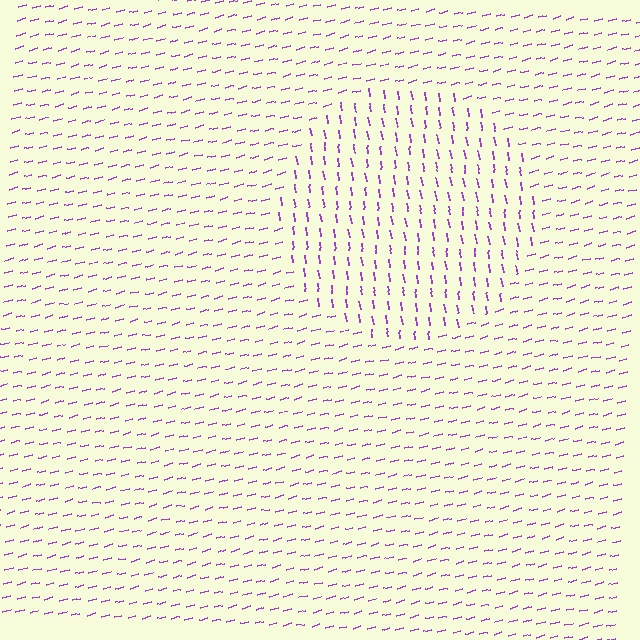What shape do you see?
I see a circle.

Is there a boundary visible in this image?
Yes, there is a texture boundary formed by a change in line orientation.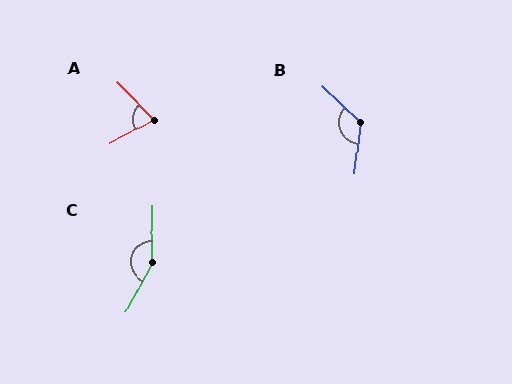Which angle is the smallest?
A, at approximately 74 degrees.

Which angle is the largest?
C, at approximately 151 degrees.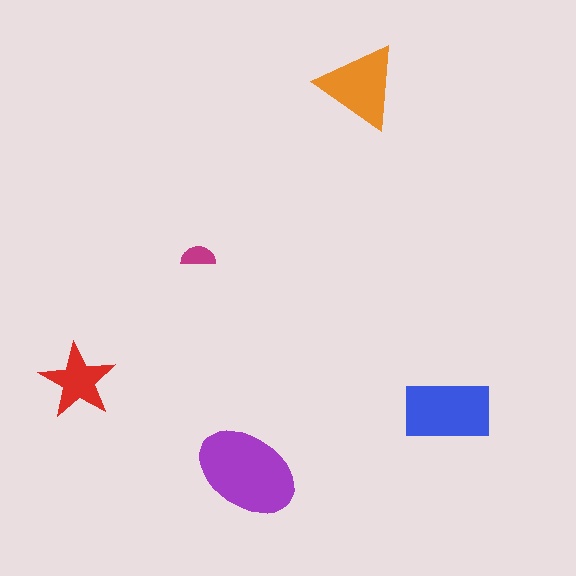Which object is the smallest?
The magenta semicircle.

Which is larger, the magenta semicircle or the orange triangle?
The orange triangle.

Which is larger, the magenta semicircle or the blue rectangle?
The blue rectangle.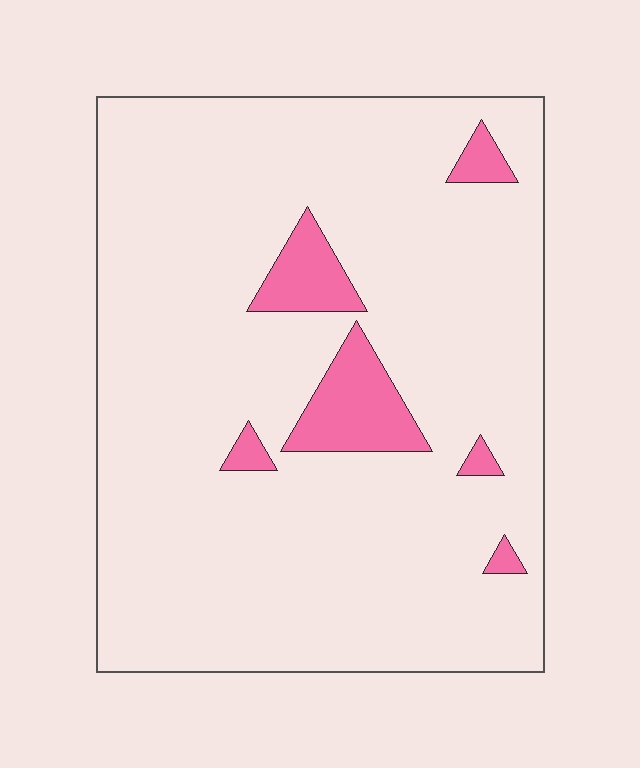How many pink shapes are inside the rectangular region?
6.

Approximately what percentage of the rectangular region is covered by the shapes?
Approximately 10%.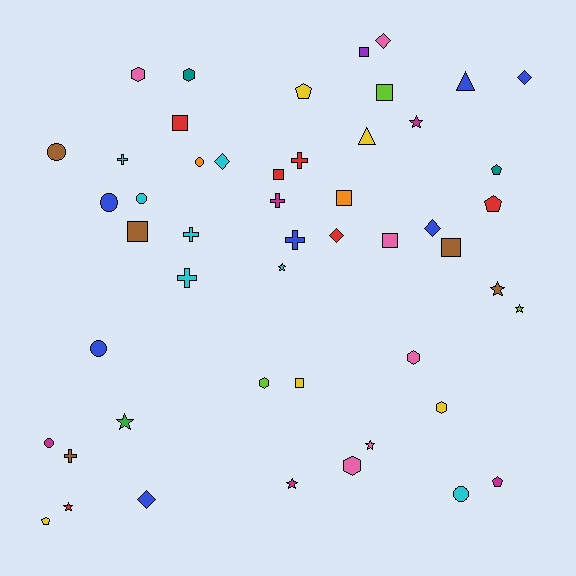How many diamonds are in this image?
There are 6 diamonds.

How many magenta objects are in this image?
There are 5 magenta objects.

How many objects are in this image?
There are 50 objects.